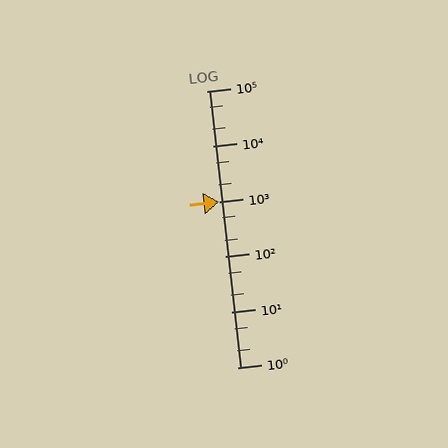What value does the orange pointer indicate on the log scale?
The pointer indicates approximately 980.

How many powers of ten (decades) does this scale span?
The scale spans 5 decades, from 1 to 100000.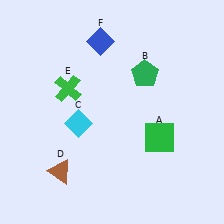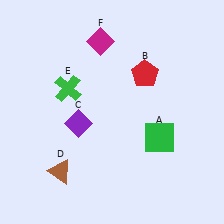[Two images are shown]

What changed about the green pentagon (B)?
In Image 1, B is green. In Image 2, it changed to red.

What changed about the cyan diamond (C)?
In Image 1, C is cyan. In Image 2, it changed to purple.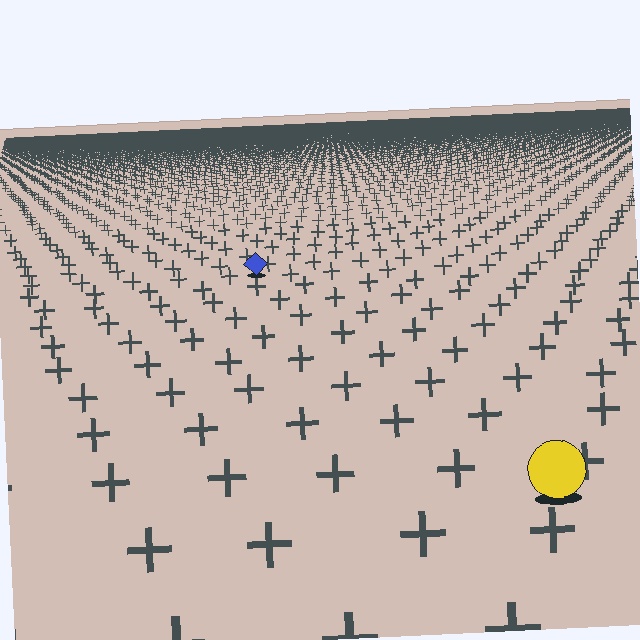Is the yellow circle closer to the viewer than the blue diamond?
Yes. The yellow circle is closer — you can tell from the texture gradient: the ground texture is coarser near it.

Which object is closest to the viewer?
The yellow circle is closest. The texture marks near it are larger and more spread out.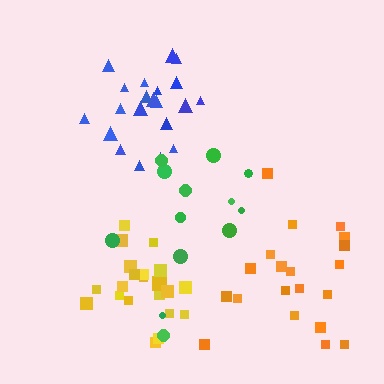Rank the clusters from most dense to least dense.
yellow, blue, orange, green.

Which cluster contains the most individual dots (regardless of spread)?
Yellow (22).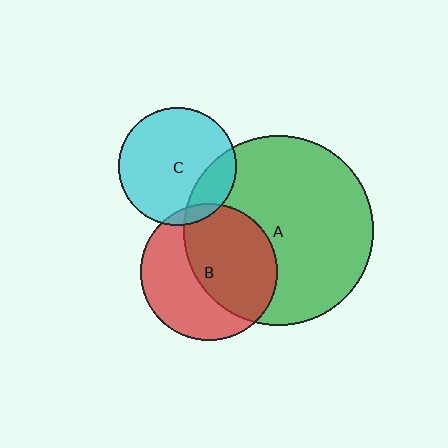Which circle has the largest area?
Circle A (green).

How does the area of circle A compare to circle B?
Approximately 1.9 times.